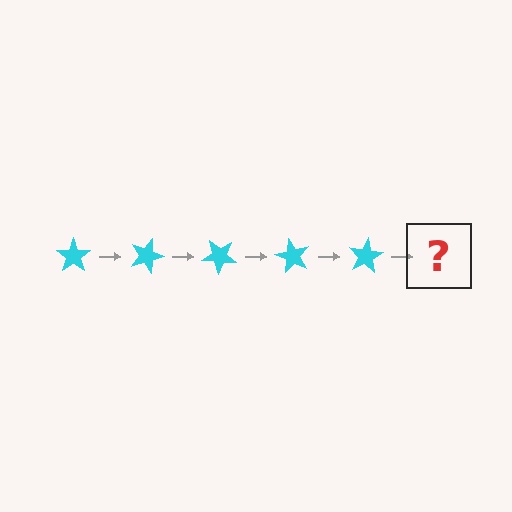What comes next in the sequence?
The next element should be a cyan star rotated 100 degrees.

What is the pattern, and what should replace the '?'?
The pattern is that the star rotates 20 degrees each step. The '?' should be a cyan star rotated 100 degrees.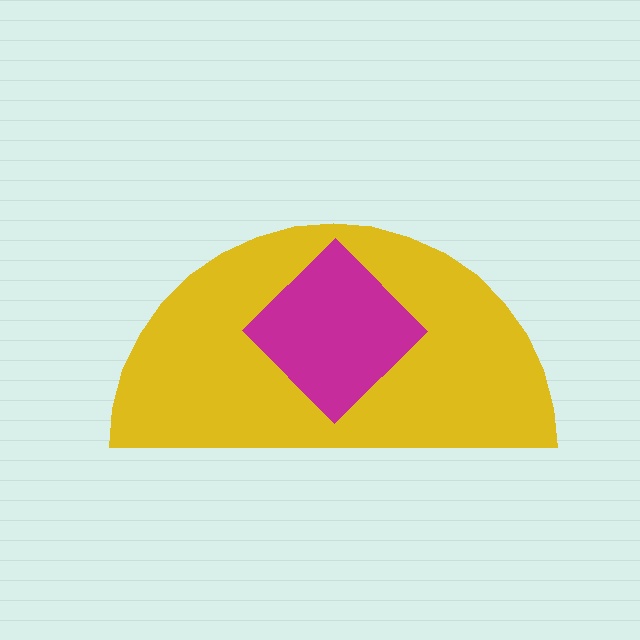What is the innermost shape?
The magenta diamond.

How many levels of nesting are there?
2.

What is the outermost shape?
The yellow semicircle.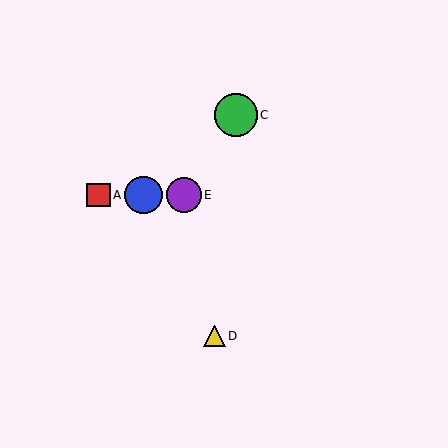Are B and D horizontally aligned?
No, B is at y≈195 and D is at y≈336.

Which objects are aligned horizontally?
Objects A, B, E are aligned horizontally.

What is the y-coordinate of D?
Object D is at y≈336.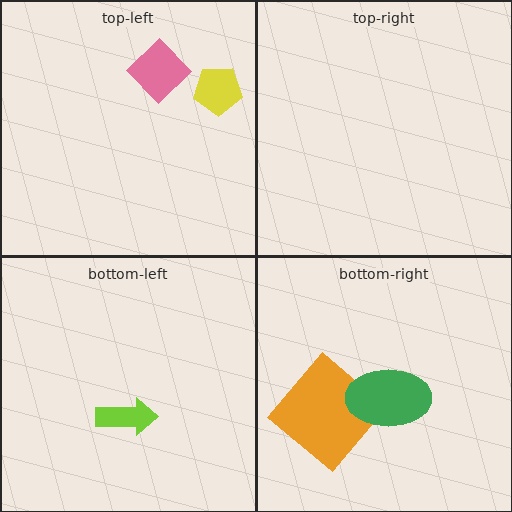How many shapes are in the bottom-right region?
2.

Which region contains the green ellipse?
The bottom-right region.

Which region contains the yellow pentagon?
The top-left region.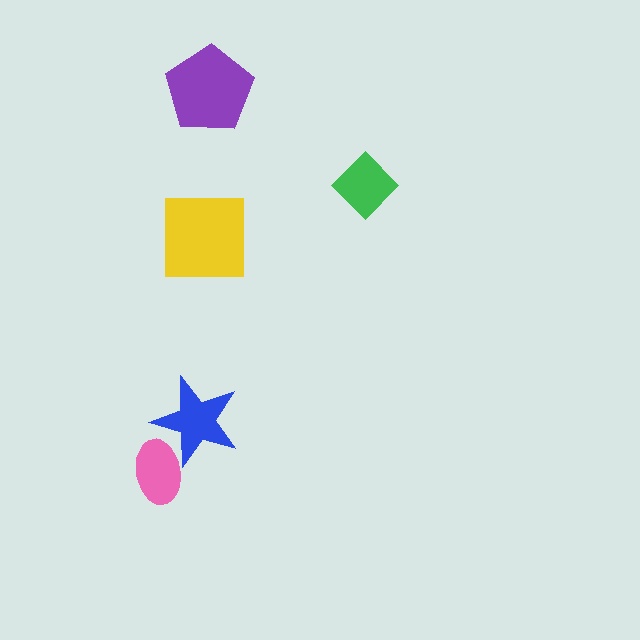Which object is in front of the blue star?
The pink ellipse is in front of the blue star.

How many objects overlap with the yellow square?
0 objects overlap with the yellow square.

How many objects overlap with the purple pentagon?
0 objects overlap with the purple pentagon.